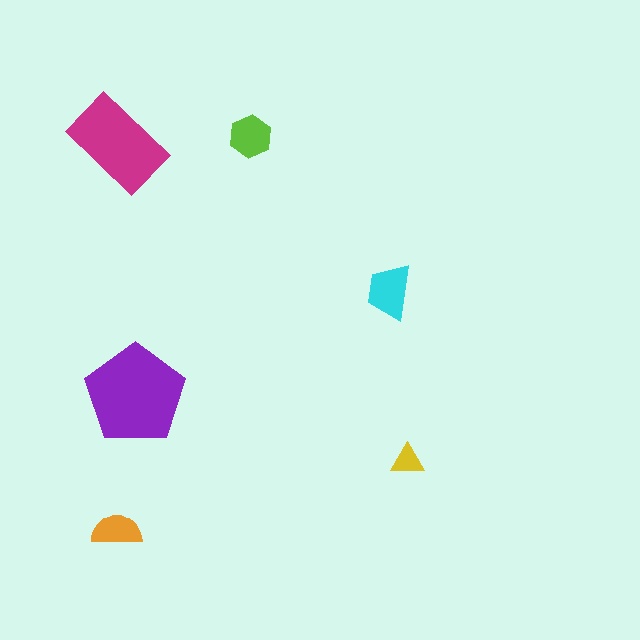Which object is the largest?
The purple pentagon.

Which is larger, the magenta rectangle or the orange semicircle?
The magenta rectangle.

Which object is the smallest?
The yellow triangle.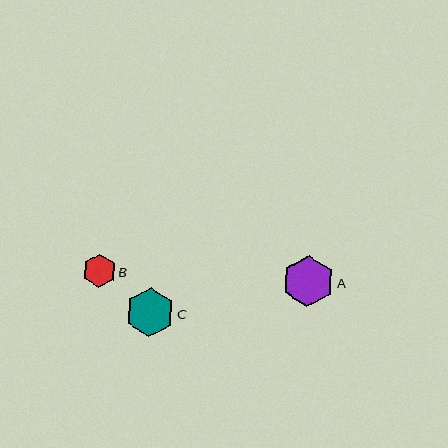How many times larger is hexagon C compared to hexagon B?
Hexagon C is approximately 1.5 times the size of hexagon B.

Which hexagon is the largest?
Hexagon A is the largest with a size of approximately 52 pixels.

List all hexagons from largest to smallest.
From largest to smallest: A, C, B.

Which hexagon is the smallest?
Hexagon B is the smallest with a size of approximately 33 pixels.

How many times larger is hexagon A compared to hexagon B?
Hexagon A is approximately 1.6 times the size of hexagon B.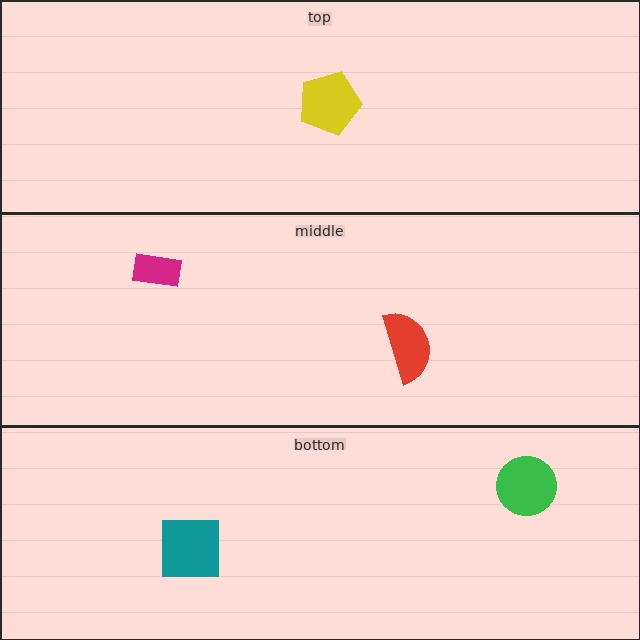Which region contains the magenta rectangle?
The middle region.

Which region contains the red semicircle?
The middle region.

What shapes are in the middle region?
The magenta rectangle, the red semicircle.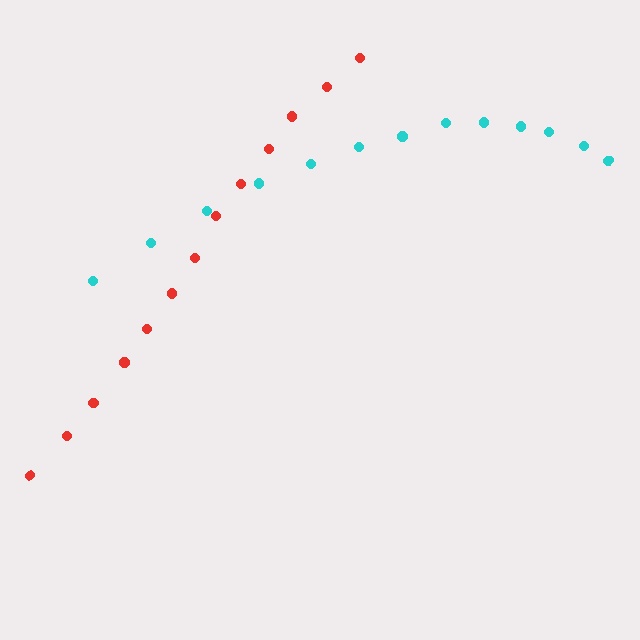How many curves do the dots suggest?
There are 2 distinct paths.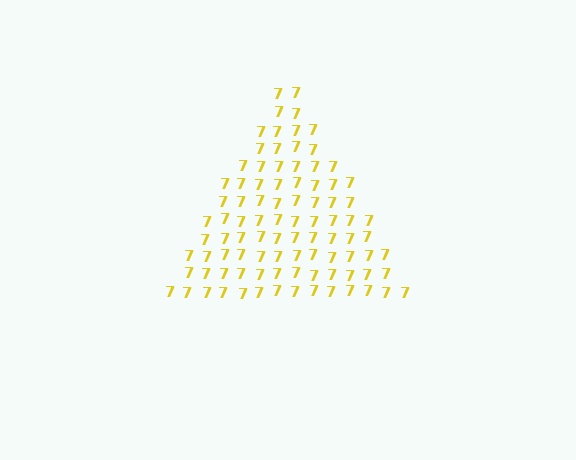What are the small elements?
The small elements are digit 7's.